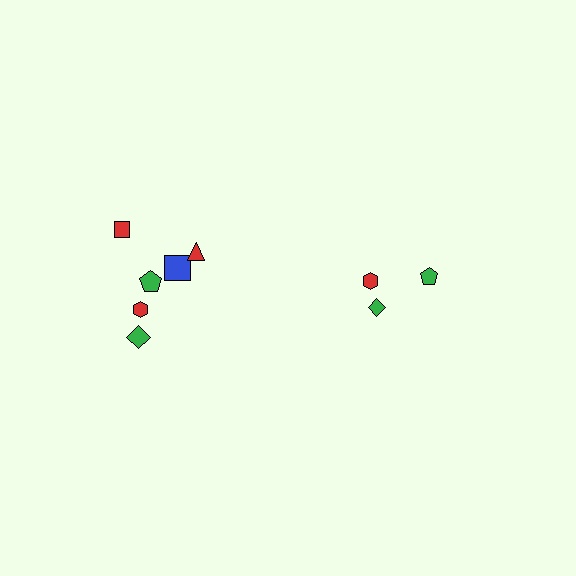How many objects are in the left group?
There are 6 objects.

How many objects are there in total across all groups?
There are 9 objects.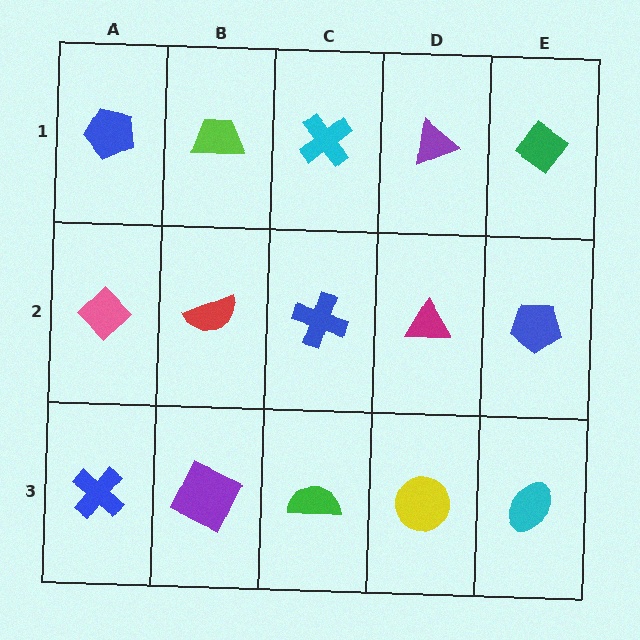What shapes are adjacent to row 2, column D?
A purple triangle (row 1, column D), a yellow circle (row 3, column D), a blue cross (row 2, column C), a blue pentagon (row 2, column E).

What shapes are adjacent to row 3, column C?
A blue cross (row 2, column C), a purple square (row 3, column B), a yellow circle (row 3, column D).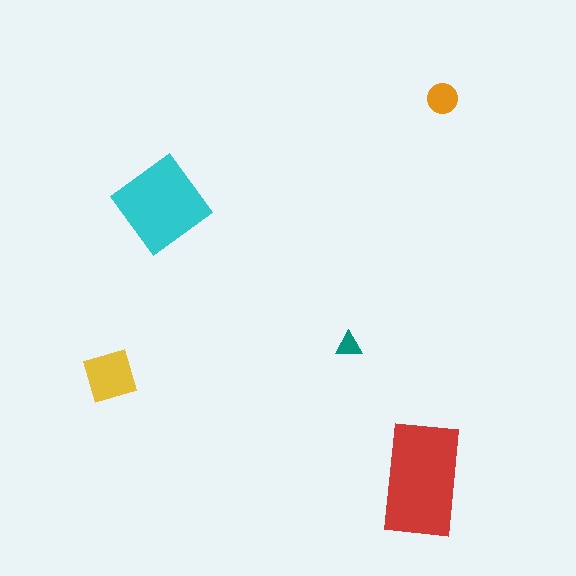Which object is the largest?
The red rectangle.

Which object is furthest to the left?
The yellow square is leftmost.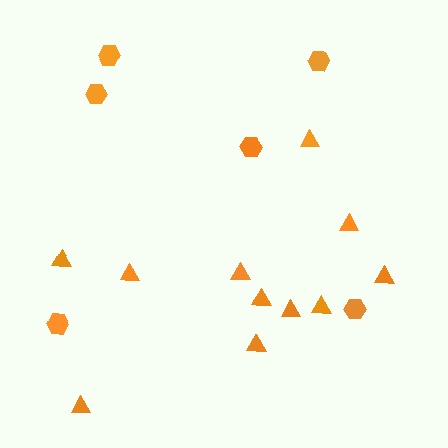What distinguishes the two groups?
There are 2 groups: one group of hexagons (6) and one group of triangles (11).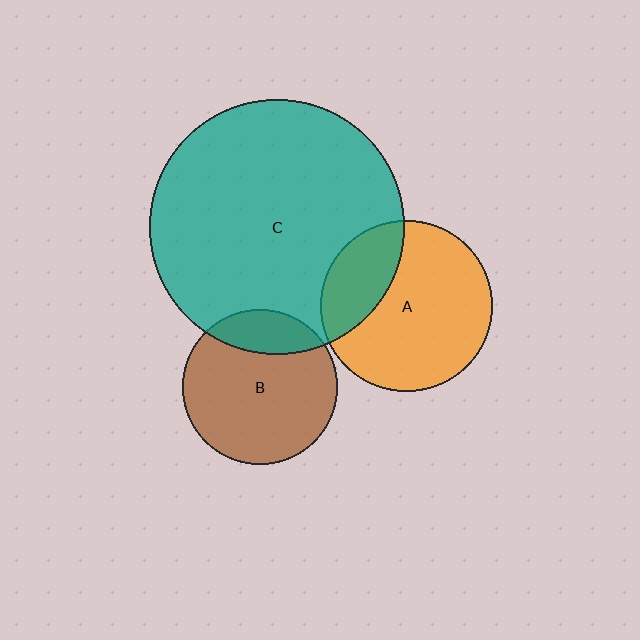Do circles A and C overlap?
Yes.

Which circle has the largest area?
Circle C (teal).